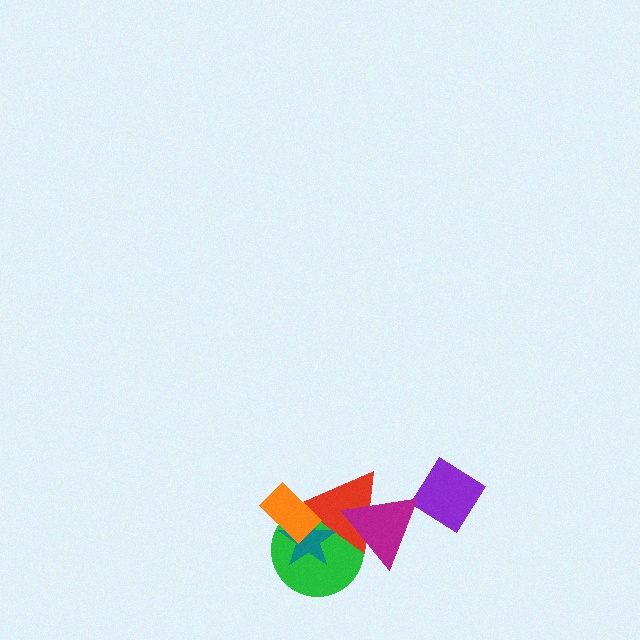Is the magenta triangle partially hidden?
No, no other shape covers it.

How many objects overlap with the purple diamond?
0 objects overlap with the purple diamond.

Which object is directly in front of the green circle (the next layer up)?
The teal star is directly in front of the green circle.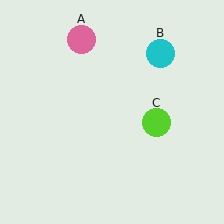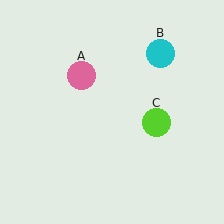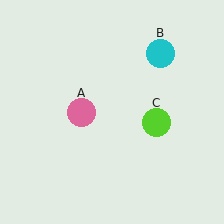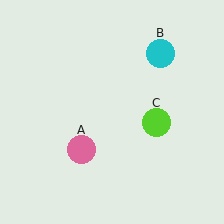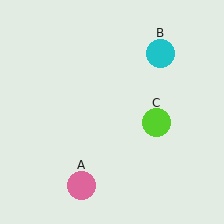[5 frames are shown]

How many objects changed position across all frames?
1 object changed position: pink circle (object A).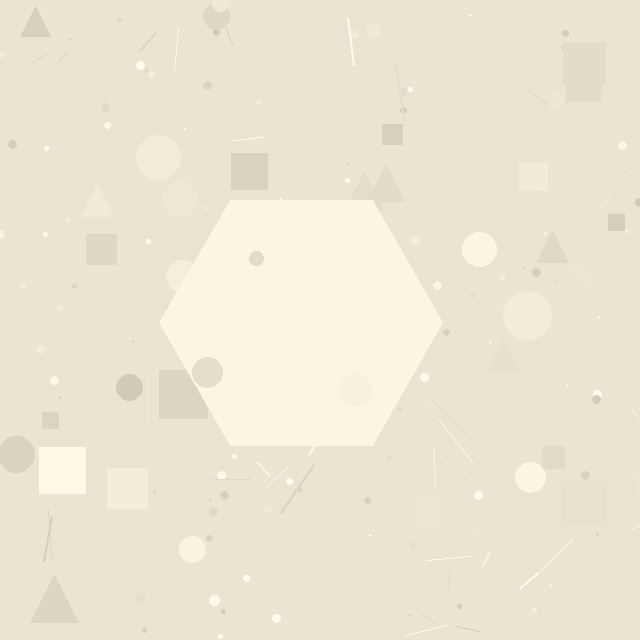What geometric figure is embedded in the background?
A hexagon is embedded in the background.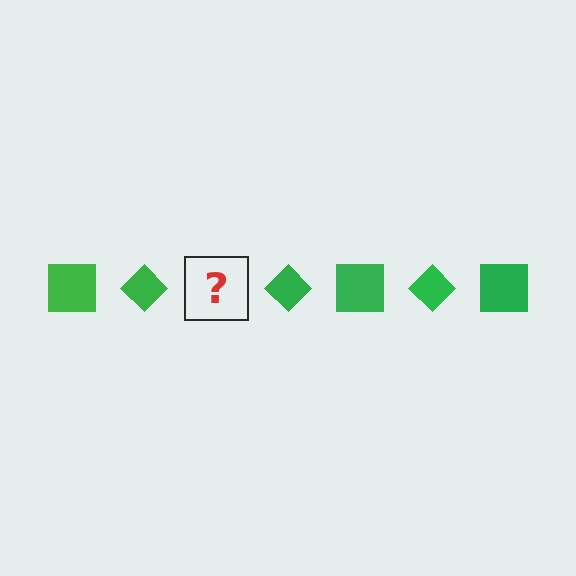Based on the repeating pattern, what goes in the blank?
The blank should be a green square.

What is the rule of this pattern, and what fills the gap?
The rule is that the pattern cycles through square, diamond shapes in green. The gap should be filled with a green square.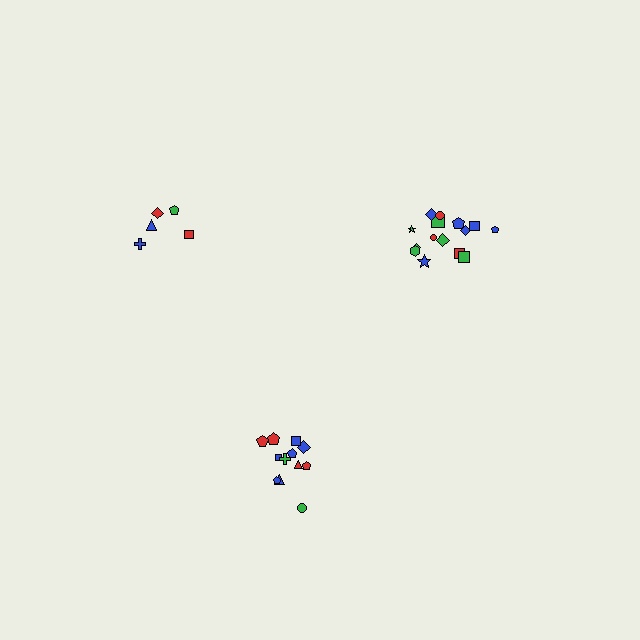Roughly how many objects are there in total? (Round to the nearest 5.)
Roughly 30 objects in total.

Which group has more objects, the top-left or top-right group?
The top-right group.